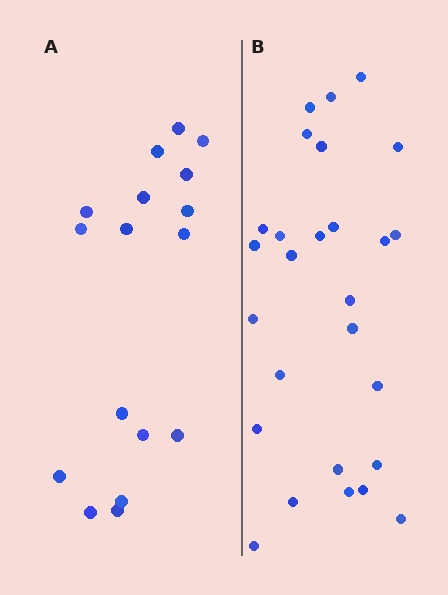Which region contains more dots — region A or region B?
Region B (the right region) has more dots.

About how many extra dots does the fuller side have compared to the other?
Region B has roughly 10 or so more dots than region A.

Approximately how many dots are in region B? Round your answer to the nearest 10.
About 30 dots. (The exact count is 27, which rounds to 30.)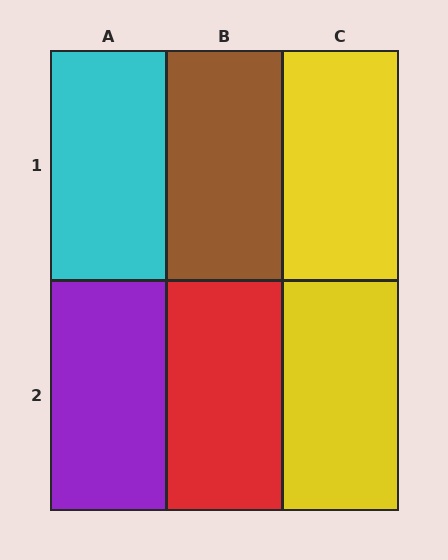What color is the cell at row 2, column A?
Purple.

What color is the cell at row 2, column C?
Yellow.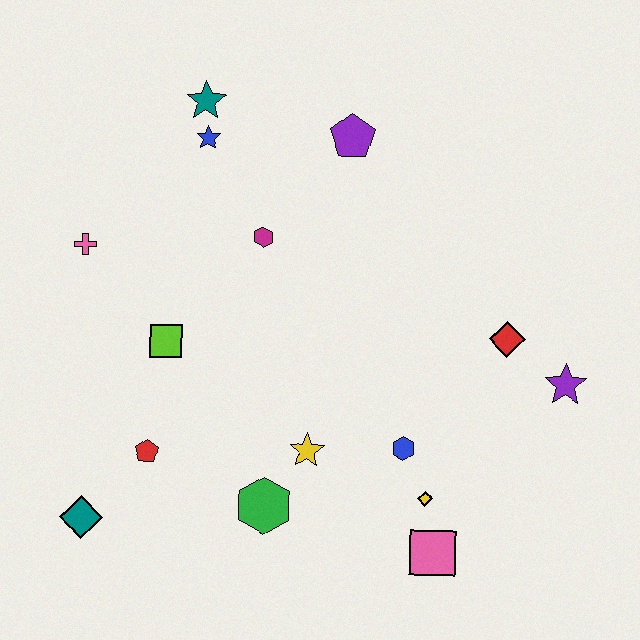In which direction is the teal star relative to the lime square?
The teal star is above the lime square.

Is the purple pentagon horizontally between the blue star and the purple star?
Yes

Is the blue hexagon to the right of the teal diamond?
Yes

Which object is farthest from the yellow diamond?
The teal star is farthest from the yellow diamond.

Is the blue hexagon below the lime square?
Yes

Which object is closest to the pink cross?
The lime square is closest to the pink cross.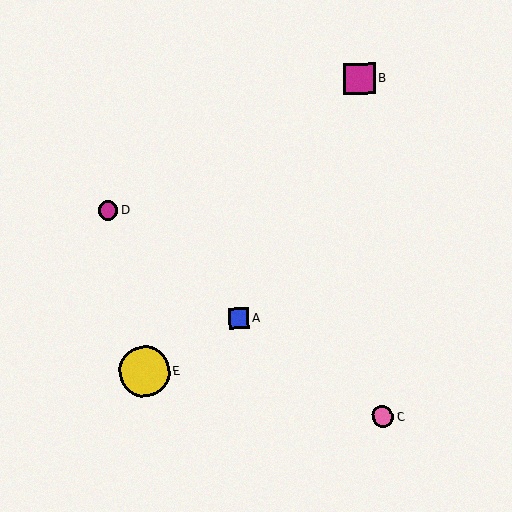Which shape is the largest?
The yellow circle (labeled E) is the largest.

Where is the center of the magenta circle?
The center of the magenta circle is at (108, 210).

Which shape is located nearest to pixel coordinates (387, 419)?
The pink circle (labeled C) at (383, 417) is nearest to that location.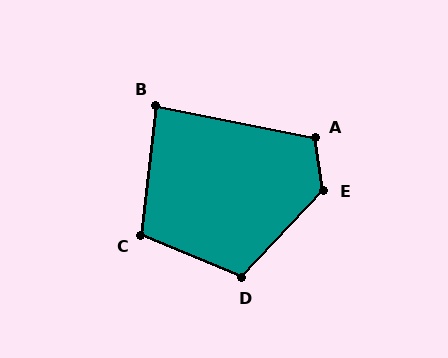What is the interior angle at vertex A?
Approximately 110 degrees (obtuse).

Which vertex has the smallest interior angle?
B, at approximately 85 degrees.